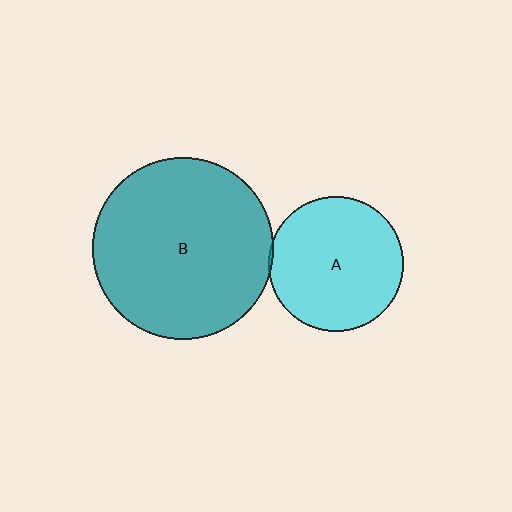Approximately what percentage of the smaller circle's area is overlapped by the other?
Approximately 5%.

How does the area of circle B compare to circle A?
Approximately 1.8 times.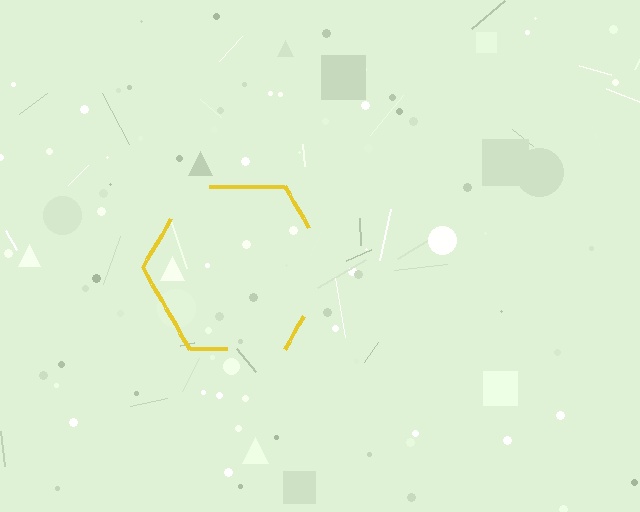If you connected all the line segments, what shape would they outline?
They would outline a hexagon.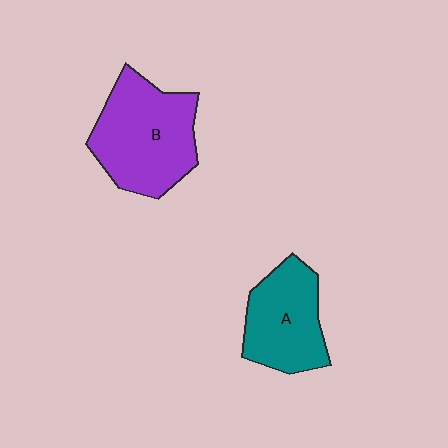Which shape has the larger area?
Shape B (purple).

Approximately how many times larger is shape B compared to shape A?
Approximately 1.3 times.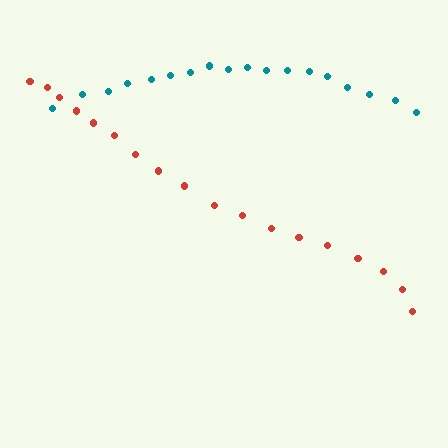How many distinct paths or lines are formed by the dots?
There are 2 distinct paths.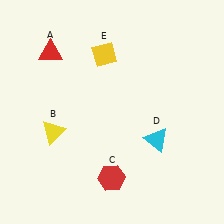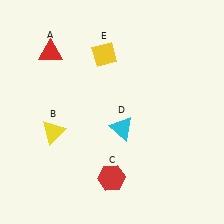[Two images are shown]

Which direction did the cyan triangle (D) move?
The cyan triangle (D) moved left.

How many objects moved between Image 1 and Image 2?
1 object moved between the two images.